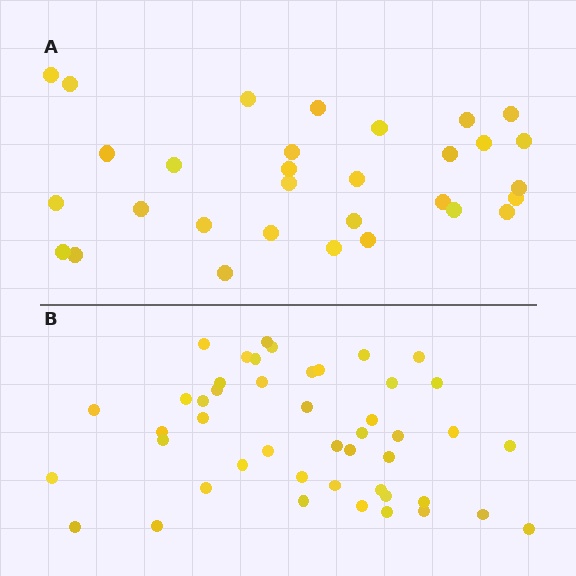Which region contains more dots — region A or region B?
Region B (the bottom region) has more dots.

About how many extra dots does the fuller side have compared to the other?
Region B has approximately 15 more dots than region A.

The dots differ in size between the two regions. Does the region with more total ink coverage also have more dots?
No. Region A has more total ink coverage because its dots are larger, but region B actually contains more individual dots. Total area can be misleading — the number of items is what matters here.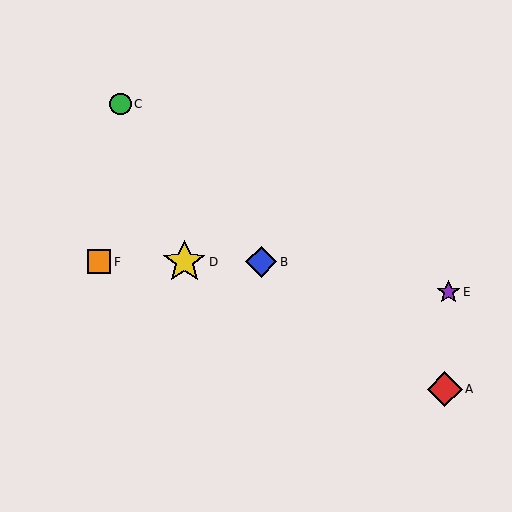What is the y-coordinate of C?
Object C is at y≈104.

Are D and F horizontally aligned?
Yes, both are at y≈262.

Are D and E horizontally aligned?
No, D is at y≈262 and E is at y≈292.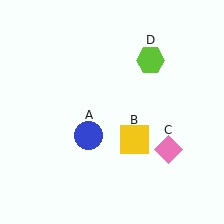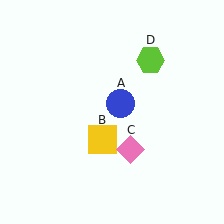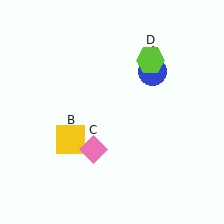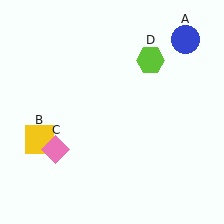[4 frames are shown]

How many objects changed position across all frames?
3 objects changed position: blue circle (object A), yellow square (object B), pink diamond (object C).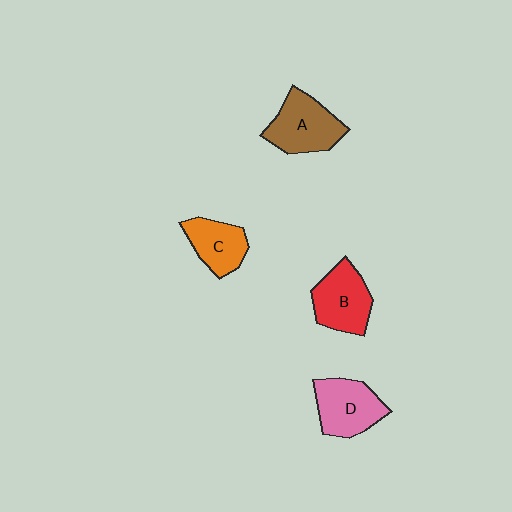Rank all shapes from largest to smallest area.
From largest to smallest: A (brown), D (pink), B (red), C (orange).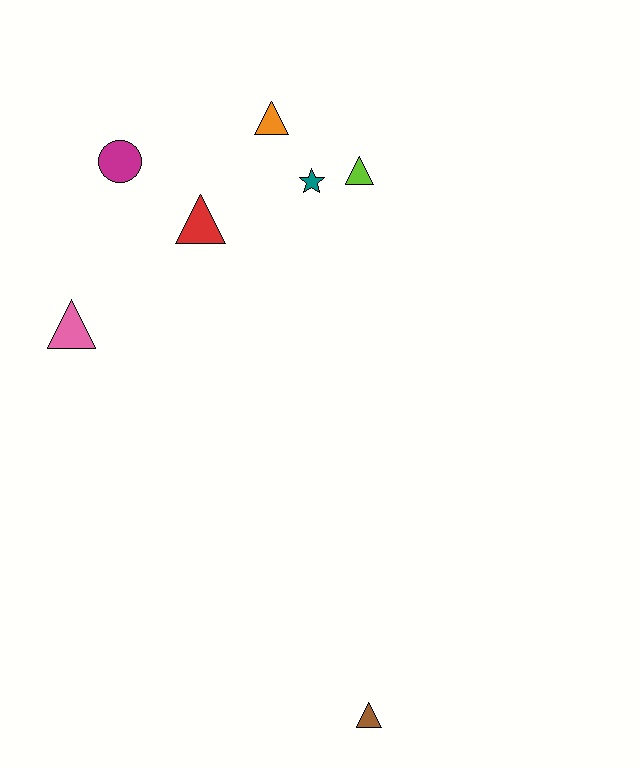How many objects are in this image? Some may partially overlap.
There are 7 objects.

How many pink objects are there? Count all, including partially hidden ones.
There is 1 pink object.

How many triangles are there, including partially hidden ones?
There are 5 triangles.